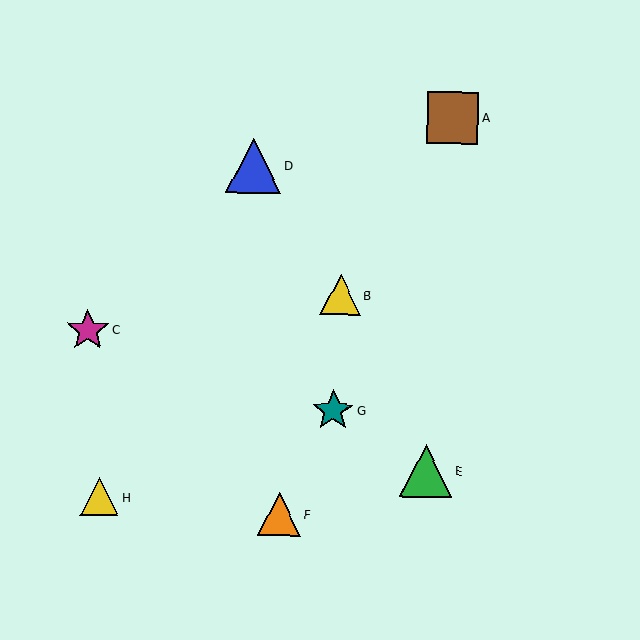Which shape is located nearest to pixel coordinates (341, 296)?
The yellow triangle (labeled B) at (341, 295) is nearest to that location.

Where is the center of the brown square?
The center of the brown square is at (453, 118).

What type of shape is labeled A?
Shape A is a brown square.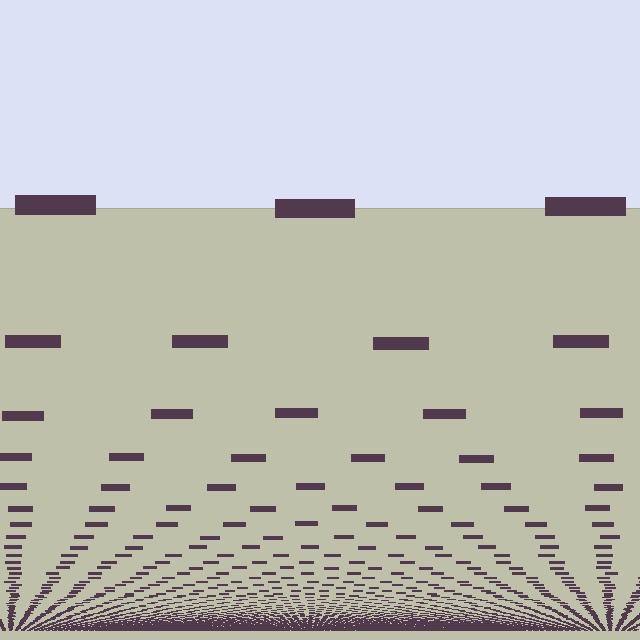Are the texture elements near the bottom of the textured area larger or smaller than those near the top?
Smaller. The gradient is inverted — elements near the bottom are smaller and denser.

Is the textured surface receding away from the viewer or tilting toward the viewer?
The surface appears to tilt toward the viewer. Texture elements get larger and sparser toward the top.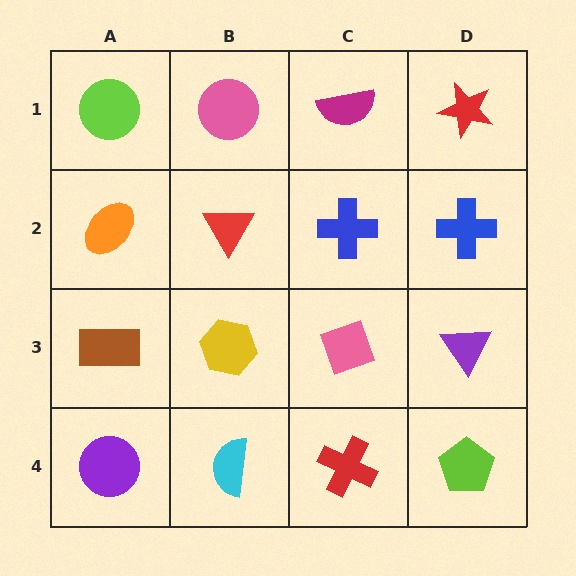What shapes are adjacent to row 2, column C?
A magenta semicircle (row 1, column C), a pink diamond (row 3, column C), a red triangle (row 2, column B), a blue cross (row 2, column D).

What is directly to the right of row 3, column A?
A yellow hexagon.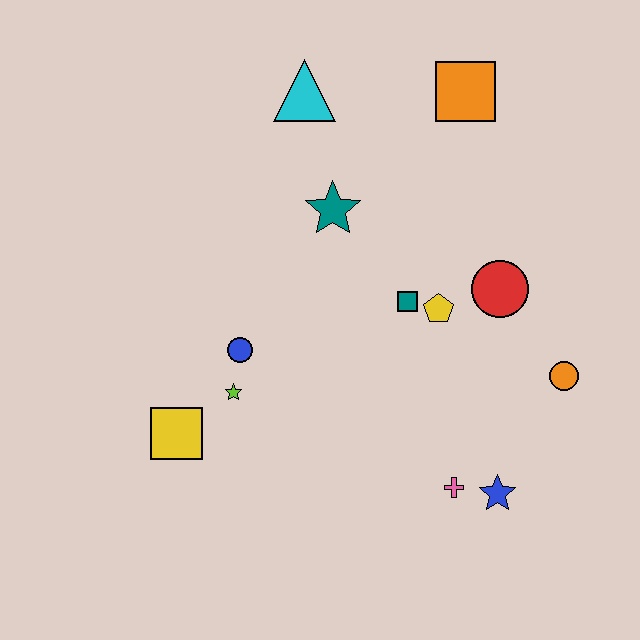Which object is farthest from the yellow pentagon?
The yellow square is farthest from the yellow pentagon.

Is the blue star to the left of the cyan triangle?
No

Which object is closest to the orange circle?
The red circle is closest to the orange circle.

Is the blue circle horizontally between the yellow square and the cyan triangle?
Yes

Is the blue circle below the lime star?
No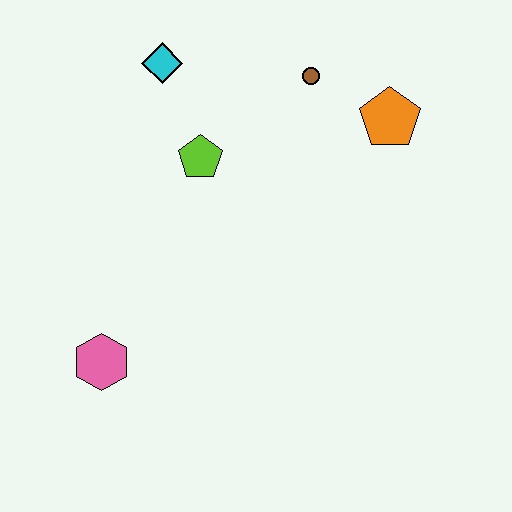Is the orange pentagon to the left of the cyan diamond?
No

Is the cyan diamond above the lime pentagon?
Yes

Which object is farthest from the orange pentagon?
The pink hexagon is farthest from the orange pentagon.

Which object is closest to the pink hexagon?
The lime pentagon is closest to the pink hexagon.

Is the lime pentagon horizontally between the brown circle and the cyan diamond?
Yes